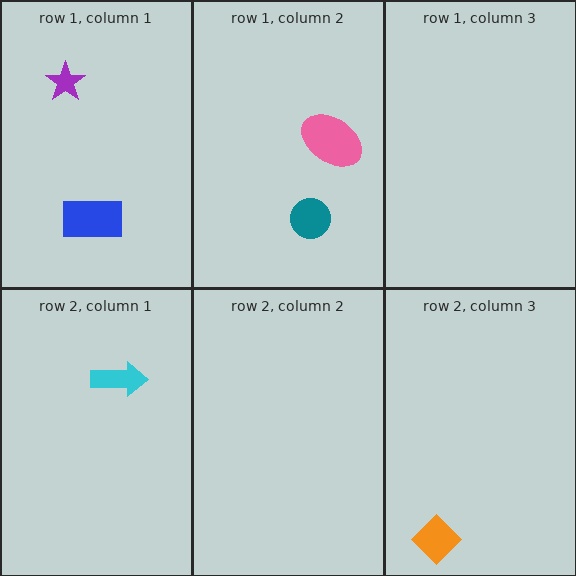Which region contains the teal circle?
The row 1, column 2 region.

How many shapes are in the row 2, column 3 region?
1.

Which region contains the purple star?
The row 1, column 1 region.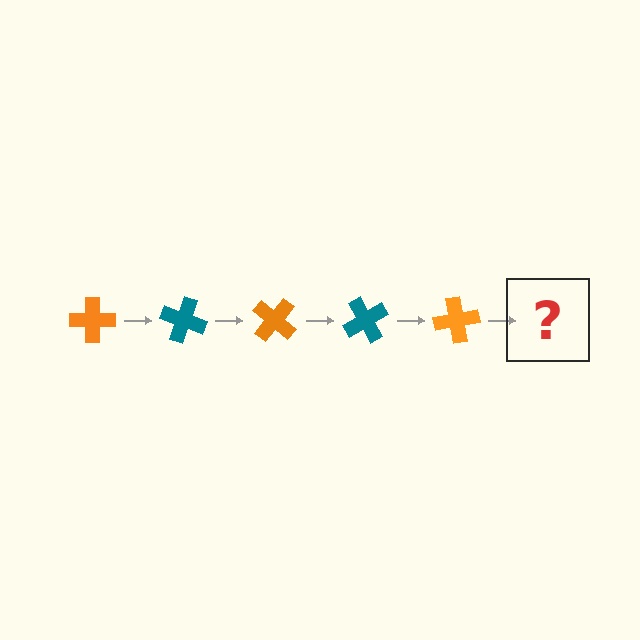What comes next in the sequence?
The next element should be a teal cross, rotated 100 degrees from the start.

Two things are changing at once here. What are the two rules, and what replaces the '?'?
The two rules are that it rotates 20 degrees each step and the color cycles through orange and teal. The '?' should be a teal cross, rotated 100 degrees from the start.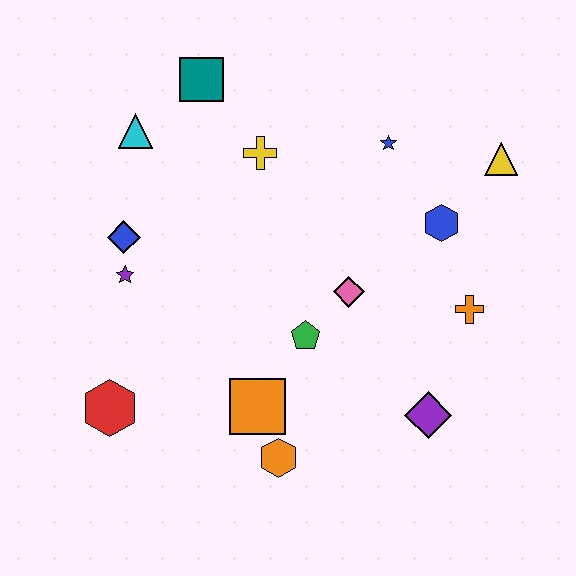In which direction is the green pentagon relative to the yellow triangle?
The green pentagon is to the left of the yellow triangle.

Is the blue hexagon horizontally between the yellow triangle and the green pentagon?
Yes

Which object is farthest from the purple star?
The yellow triangle is farthest from the purple star.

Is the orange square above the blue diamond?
No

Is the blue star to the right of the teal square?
Yes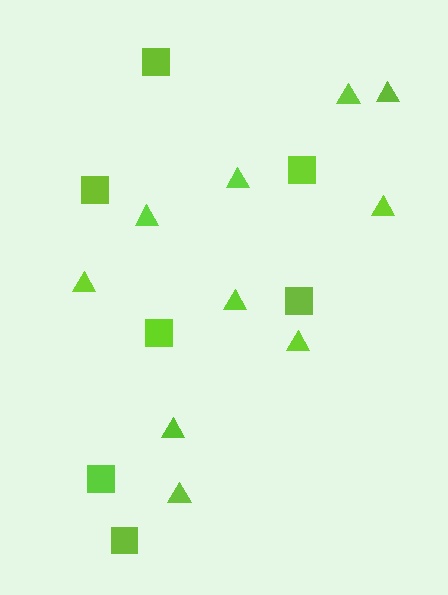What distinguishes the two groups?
There are 2 groups: one group of squares (7) and one group of triangles (10).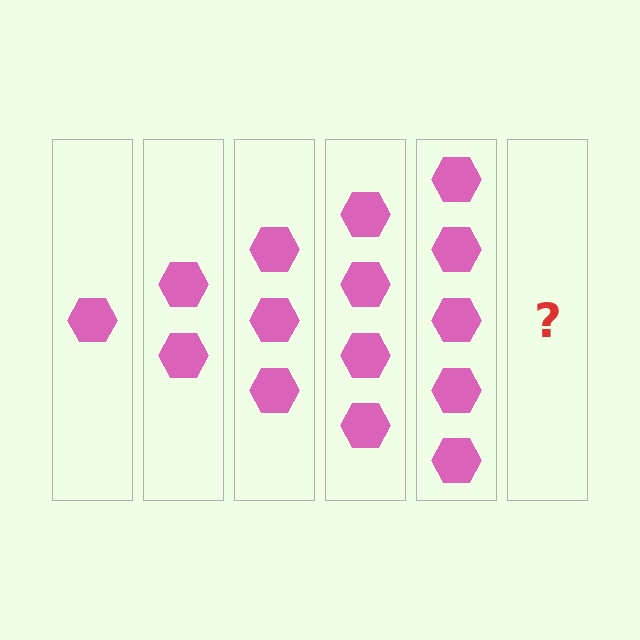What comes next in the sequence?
The next element should be 6 hexagons.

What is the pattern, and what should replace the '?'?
The pattern is that each step adds one more hexagon. The '?' should be 6 hexagons.